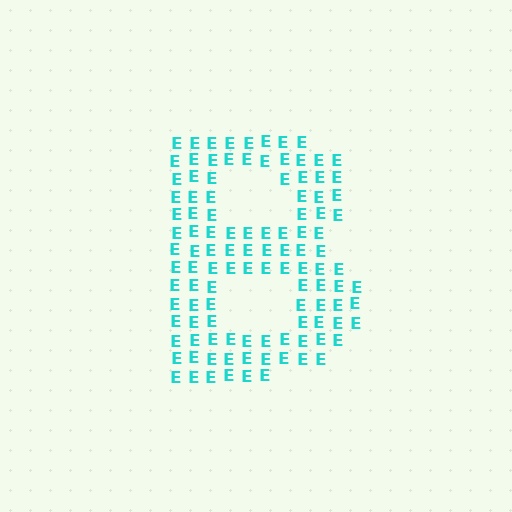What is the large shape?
The large shape is the letter B.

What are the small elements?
The small elements are letter E's.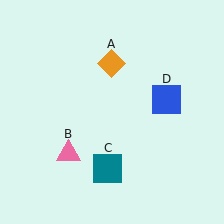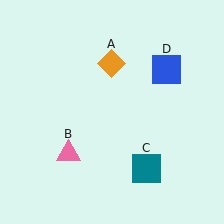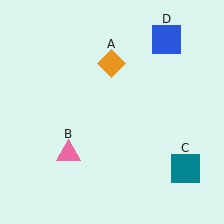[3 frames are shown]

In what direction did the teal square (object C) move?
The teal square (object C) moved right.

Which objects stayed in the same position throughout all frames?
Orange diamond (object A) and pink triangle (object B) remained stationary.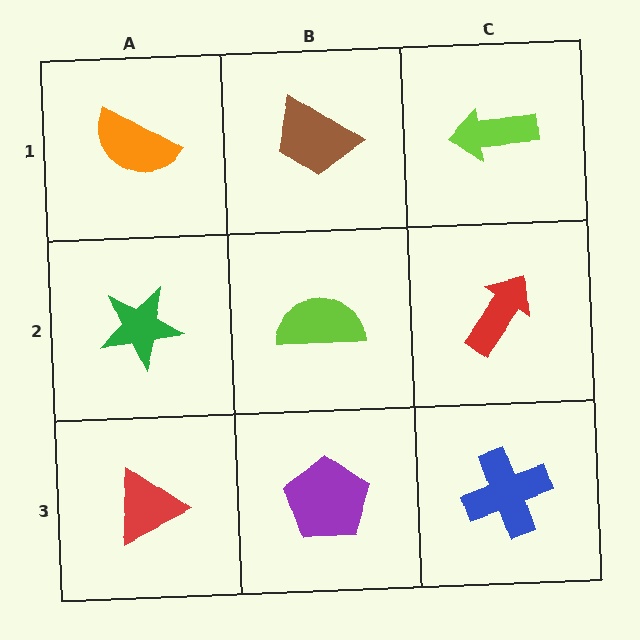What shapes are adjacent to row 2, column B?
A brown trapezoid (row 1, column B), a purple pentagon (row 3, column B), a green star (row 2, column A), a red arrow (row 2, column C).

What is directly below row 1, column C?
A red arrow.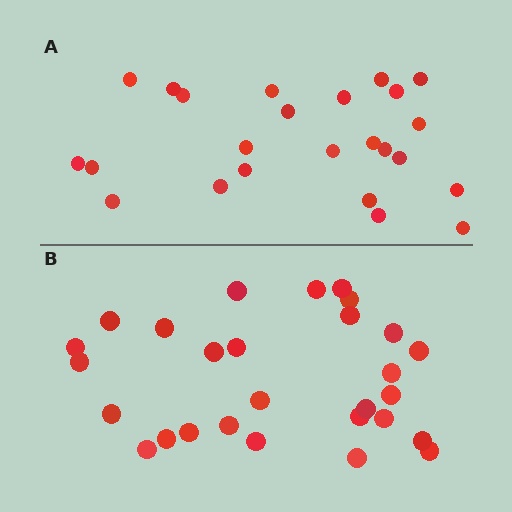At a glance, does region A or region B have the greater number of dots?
Region B (the bottom region) has more dots.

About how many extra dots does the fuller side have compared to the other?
Region B has about 4 more dots than region A.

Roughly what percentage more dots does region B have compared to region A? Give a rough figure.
About 15% more.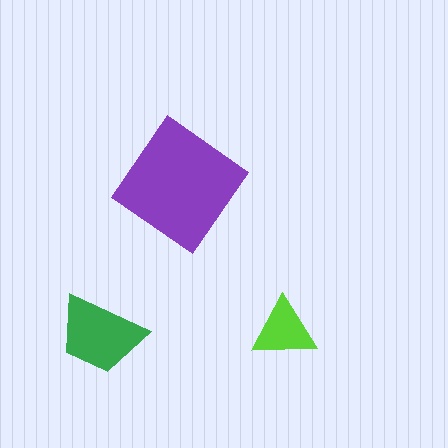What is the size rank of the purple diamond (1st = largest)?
1st.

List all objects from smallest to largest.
The lime triangle, the green trapezoid, the purple diamond.